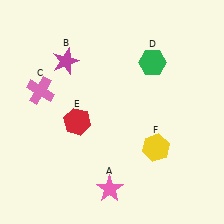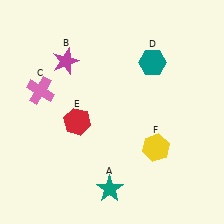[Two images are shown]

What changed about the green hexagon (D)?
In Image 1, D is green. In Image 2, it changed to teal.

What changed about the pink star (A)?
In Image 1, A is pink. In Image 2, it changed to teal.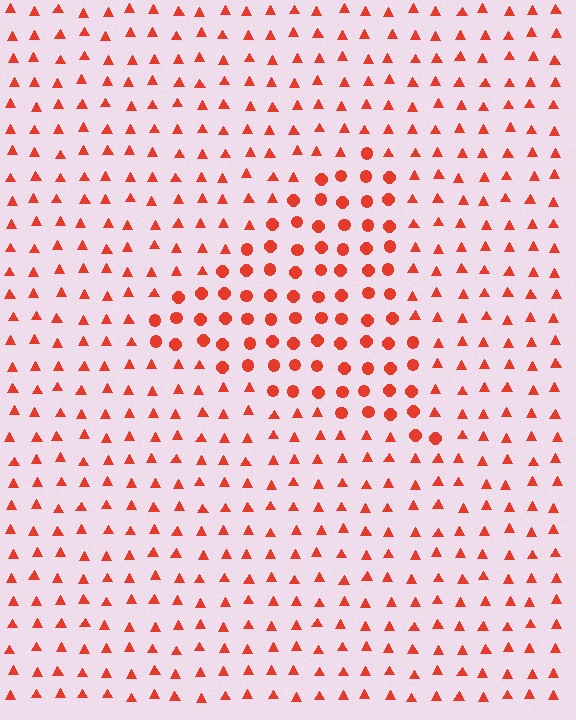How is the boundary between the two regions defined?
The boundary is defined by a change in element shape: circles inside vs. triangles outside. All elements share the same color and spacing.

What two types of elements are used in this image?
The image uses circles inside the triangle region and triangles outside it.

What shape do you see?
I see a triangle.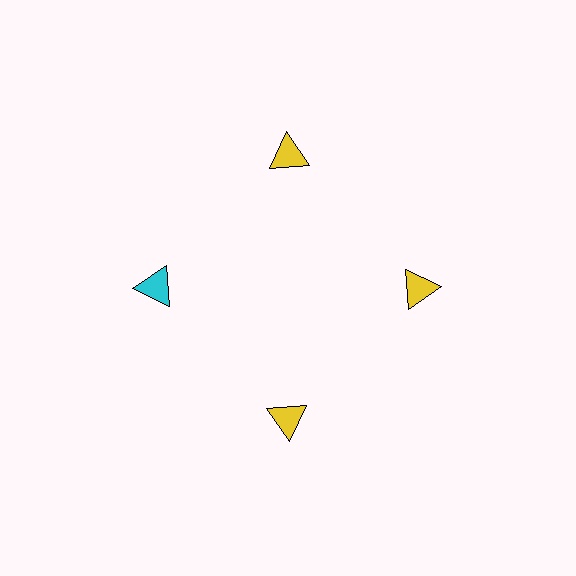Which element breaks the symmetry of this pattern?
The cyan triangle at roughly the 9 o'clock position breaks the symmetry. All other shapes are yellow triangles.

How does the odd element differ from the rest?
It has a different color: cyan instead of yellow.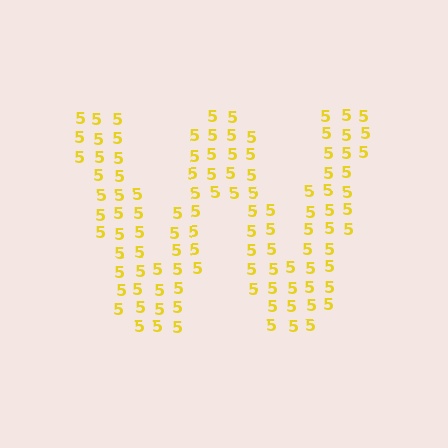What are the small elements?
The small elements are digit 5's.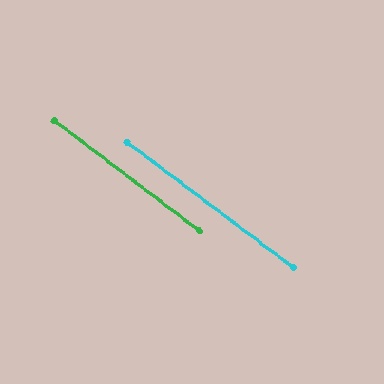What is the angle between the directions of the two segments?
Approximately 0 degrees.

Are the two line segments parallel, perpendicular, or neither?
Parallel — their directions differ by only 0.2°.